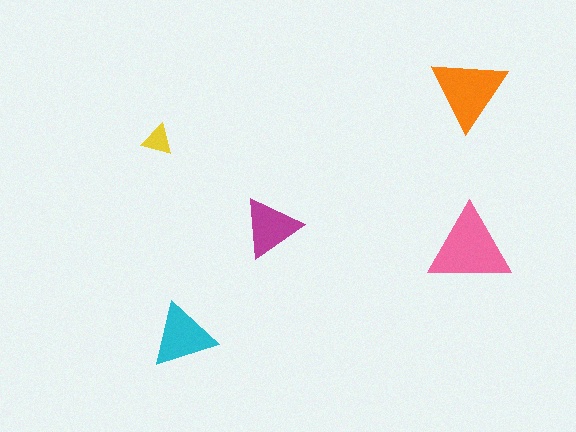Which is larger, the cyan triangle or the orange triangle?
The orange one.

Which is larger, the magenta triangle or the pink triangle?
The pink one.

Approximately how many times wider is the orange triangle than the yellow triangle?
About 2.5 times wider.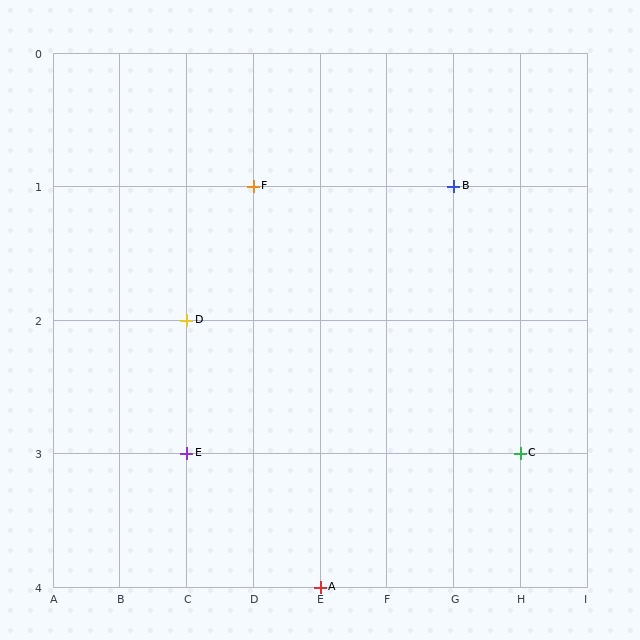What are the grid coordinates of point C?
Point C is at grid coordinates (H, 3).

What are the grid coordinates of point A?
Point A is at grid coordinates (E, 4).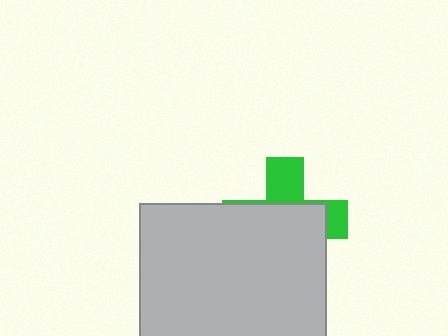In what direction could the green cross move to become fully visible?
The green cross could move up. That would shift it out from behind the light gray square entirely.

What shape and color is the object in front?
The object in front is a light gray square.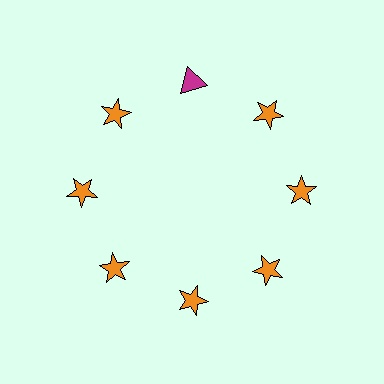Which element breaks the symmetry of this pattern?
The magenta triangle at roughly the 12 o'clock position breaks the symmetry. All other shapes are orange stars.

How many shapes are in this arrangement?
There are 8 shapes arranged in a ring pattern.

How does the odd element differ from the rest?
It differs in both color (magenta instead of orange) and shape (triangle instead of star).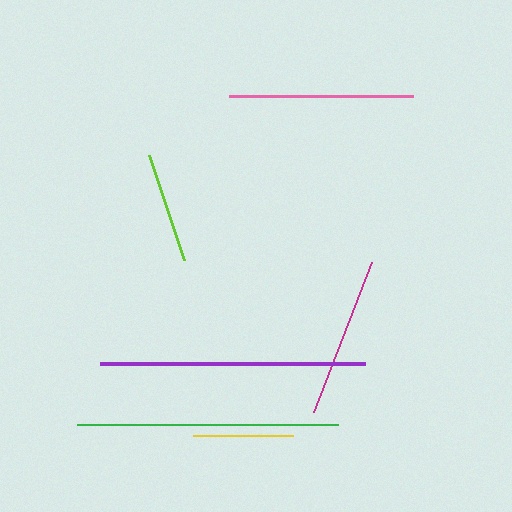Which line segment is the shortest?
The yellow line is the shortest at approximately 100 pixels.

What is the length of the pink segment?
The pink segment is approximately 185 pixels long.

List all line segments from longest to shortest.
From longest to shortest: purple, green, pink, magenta, lime, yellow.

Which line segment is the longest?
The purple line is the longest at approximately 266 pixels.